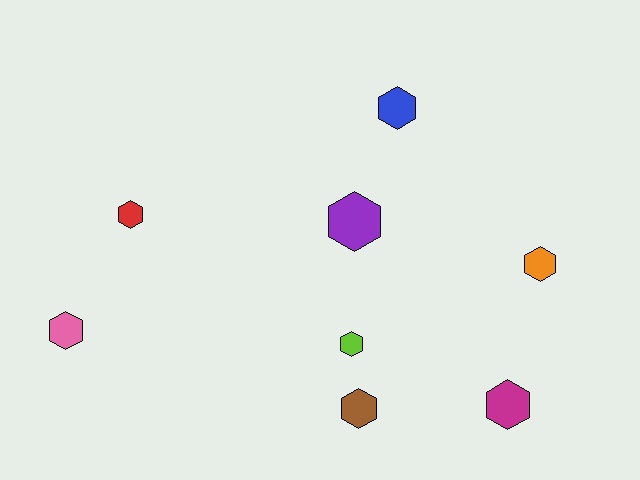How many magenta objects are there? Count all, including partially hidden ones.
There is 1 magenta object.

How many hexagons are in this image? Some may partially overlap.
There are 8 hexagons.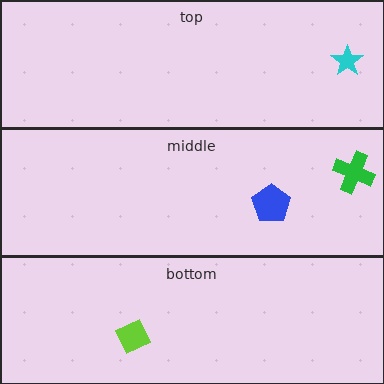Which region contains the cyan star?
The top region.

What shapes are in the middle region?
The green cross, the blue pentagon.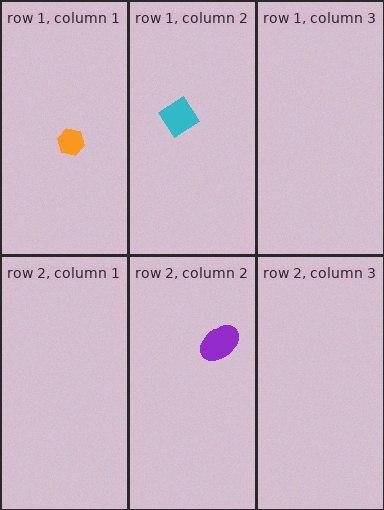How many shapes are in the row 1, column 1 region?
1.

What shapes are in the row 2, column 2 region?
The purple ellipse.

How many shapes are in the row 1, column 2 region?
1.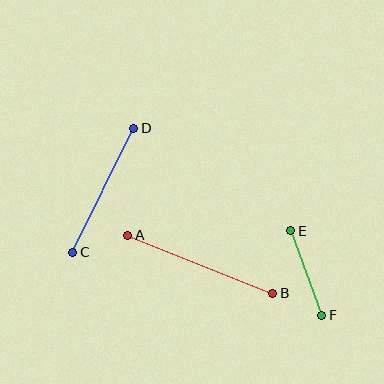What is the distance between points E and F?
The distance is approximately 90 pixels.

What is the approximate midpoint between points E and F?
The midpoint is at approximately (307, 273) pixels.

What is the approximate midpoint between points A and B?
The midpoint is at approximately (201, 264) pixels.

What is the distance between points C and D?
The distance is approximately 138 pixels.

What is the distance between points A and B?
The distance is approximately 156 pixels.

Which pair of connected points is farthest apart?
Points A and B are farthest apart.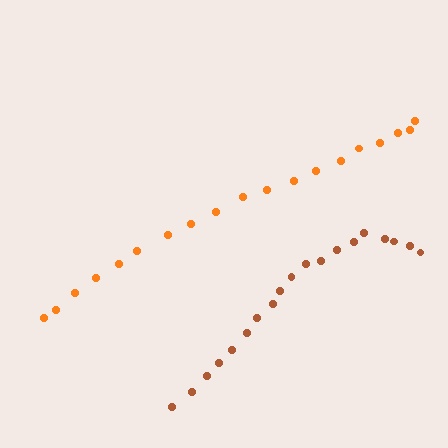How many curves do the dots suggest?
There are 2 distinct paths.